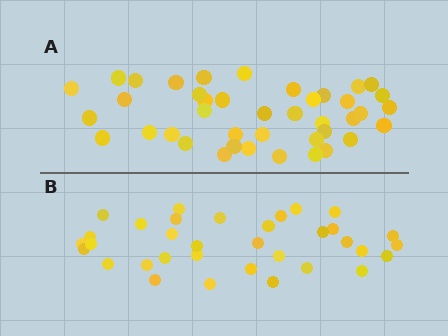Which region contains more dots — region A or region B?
Region A (the top region) has more dots.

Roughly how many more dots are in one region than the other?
Region A has roughly 8 or so more dots than region B.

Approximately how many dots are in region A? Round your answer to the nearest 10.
About 40 dots. (The exact count is 41, which rounds to 40.)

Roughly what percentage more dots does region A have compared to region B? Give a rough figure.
About 20% more.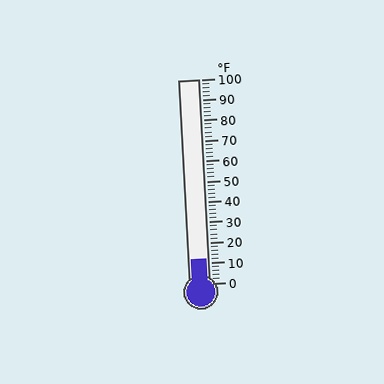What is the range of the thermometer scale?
The thermometer scale ranges from 0°F to 100°F.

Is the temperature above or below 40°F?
The temperature is below 40°F.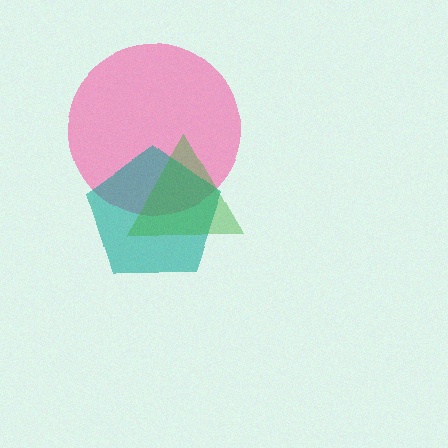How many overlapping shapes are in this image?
There are 3 overlapping shapes in the image.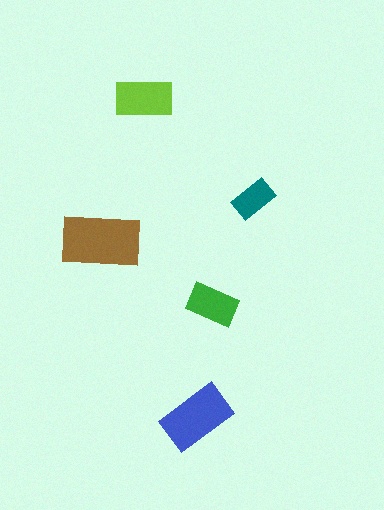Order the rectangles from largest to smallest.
the brown one, the blue one, the lime one, the green one, the teal one.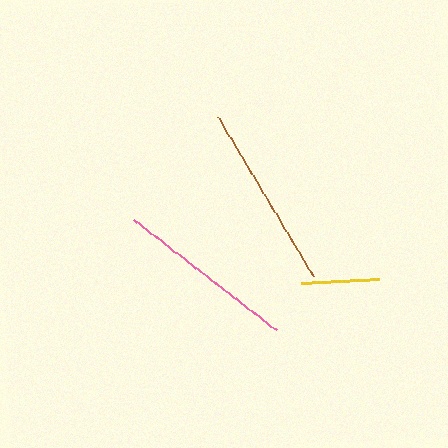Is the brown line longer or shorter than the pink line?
The brown line is longer than the pink line.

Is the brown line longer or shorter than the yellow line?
The brown line is longer than the yellow line.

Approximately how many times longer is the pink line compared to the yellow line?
The pink line is approximately 2.3 times the length of the yellow line.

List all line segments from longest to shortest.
From longest to shortest: brown, pink, yellow.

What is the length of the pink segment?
The pink segment is approximately 180 pixels long.